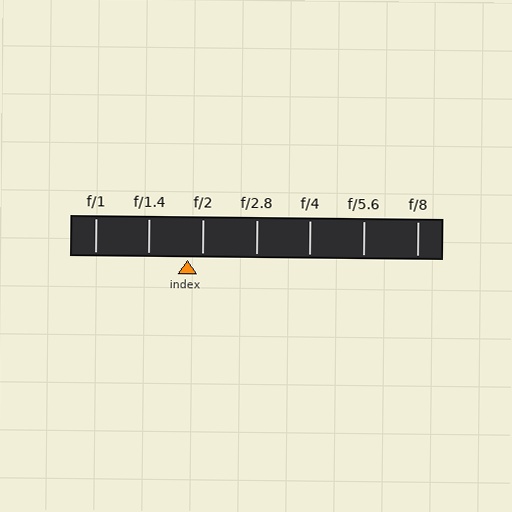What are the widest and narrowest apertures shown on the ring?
The widest aperture shown is f/1 and the narrowest is f/8.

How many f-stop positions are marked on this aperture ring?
There are 7 f-stop positions marked.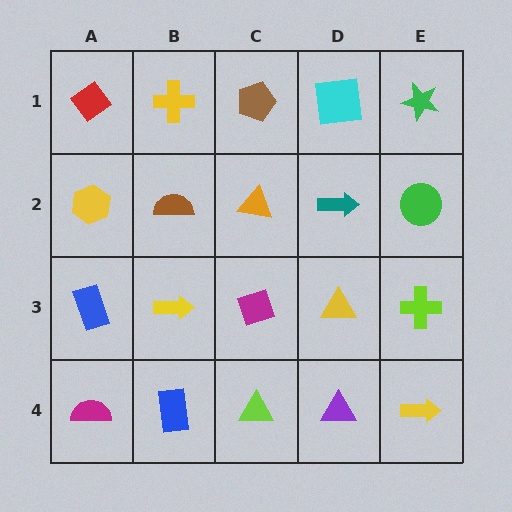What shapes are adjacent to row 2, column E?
A green star (row 1, column E), a lime cross (row 3, column E), a teal arrow (row 2, column D).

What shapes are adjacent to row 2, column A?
A red diamond (row 1, column A), a blue rectangle (row 3, column A), a brown semicircle (row 2, column B).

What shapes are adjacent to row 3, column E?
A green circle (row 2, column E), a yellow arrow (row 4, column E), a yellow triangle (row 3, column D).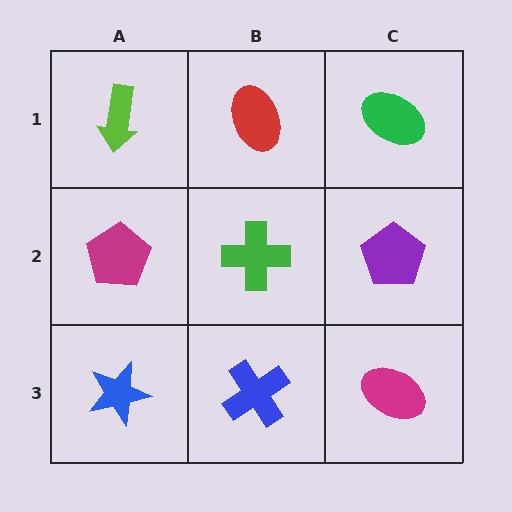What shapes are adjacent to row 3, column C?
A purple pentagon (row 2, column C), a blue cross (row 3, column B).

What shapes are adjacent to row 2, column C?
A green ellipse (row 1, column C), a magenta ellipse (row 3, column C), a green cross (row 2, column B).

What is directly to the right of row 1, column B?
A green ellipse.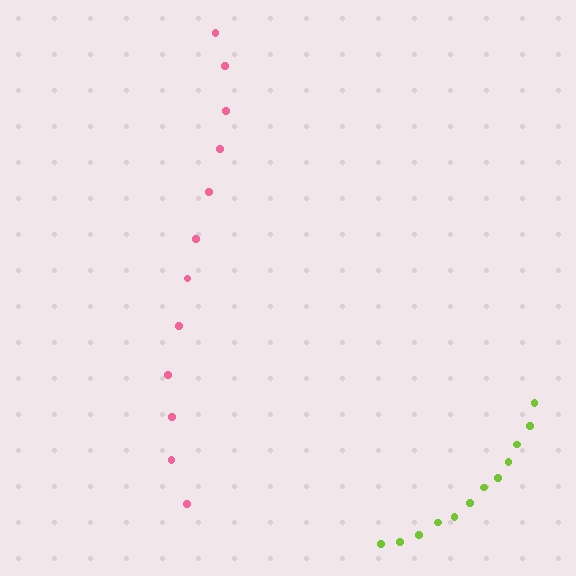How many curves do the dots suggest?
There are 2 distinct paths.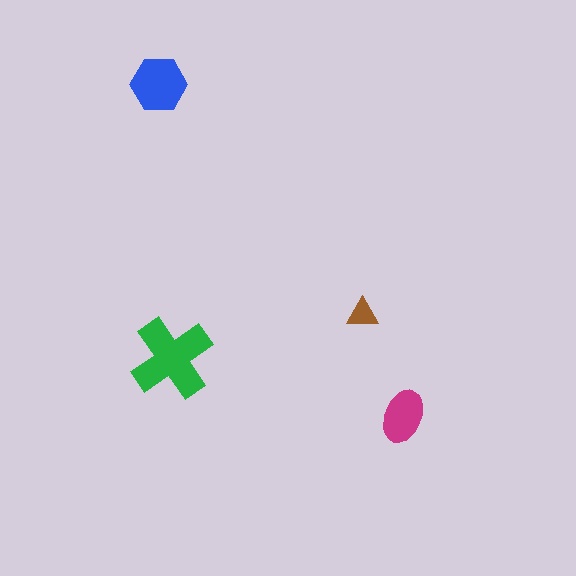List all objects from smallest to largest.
The brown triangle, the magenta ellipse, the blue hexagon, the green cross.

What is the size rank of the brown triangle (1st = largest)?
4th.